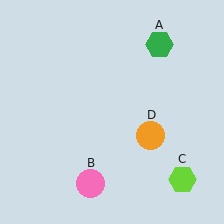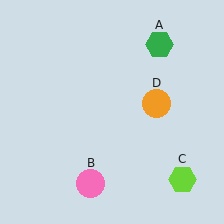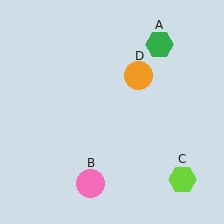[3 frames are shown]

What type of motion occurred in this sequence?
The orange circle (object D) rotated counterclockwise around the center of the scene.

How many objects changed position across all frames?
1 object changed position: orange circle (object D).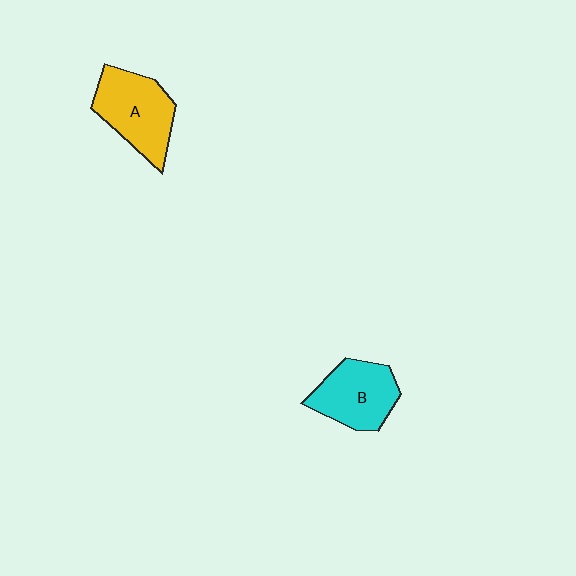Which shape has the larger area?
Shape A (yellow).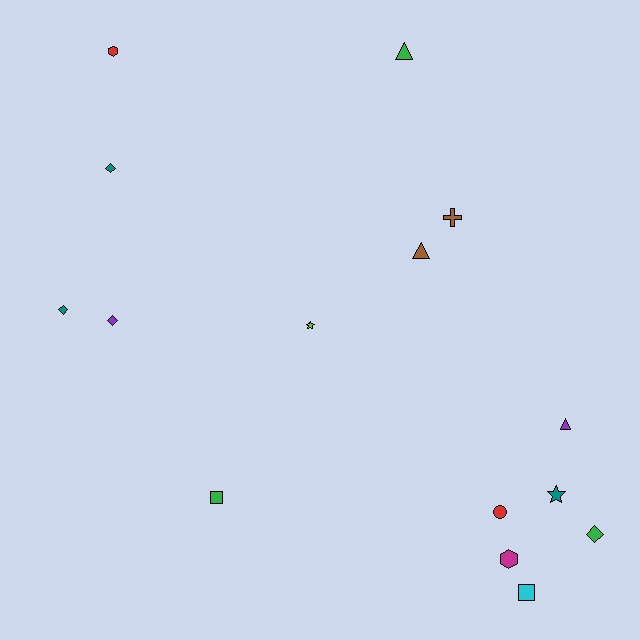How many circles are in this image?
There is 1 circle.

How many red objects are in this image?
There are 2 red objects.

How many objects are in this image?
There are 15 objects.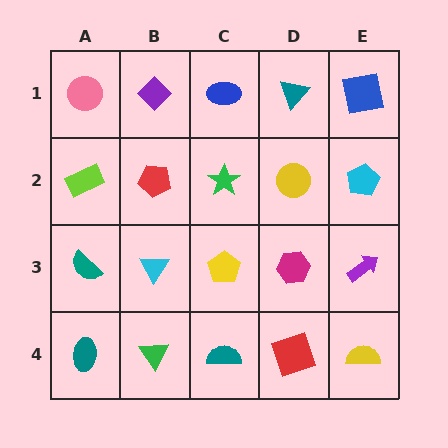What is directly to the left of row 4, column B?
A teal ellipse.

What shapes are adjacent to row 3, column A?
A lime rectangle (row 2, column A), a teal ellipse (row 4, column A), a cyan triangle (row 3, column B).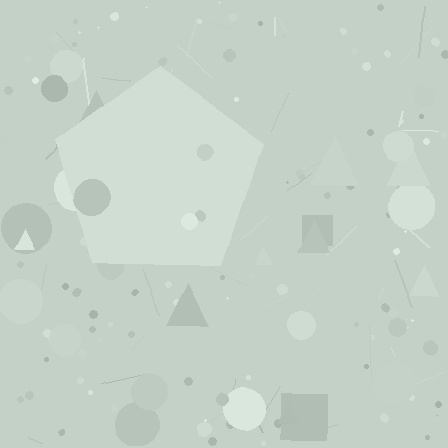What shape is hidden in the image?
A pentagon is hidden in the image.